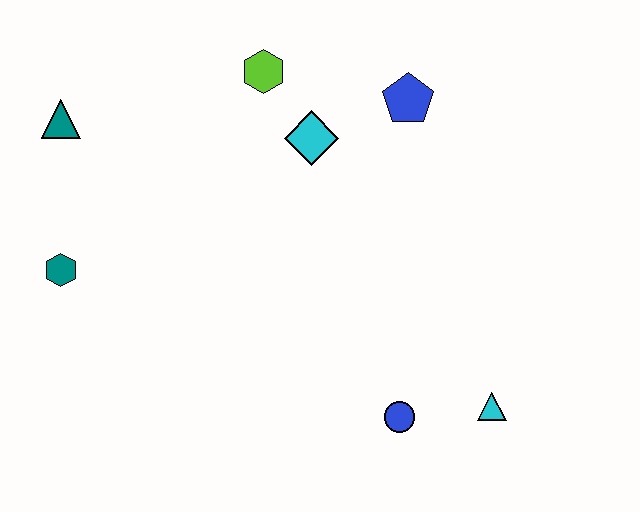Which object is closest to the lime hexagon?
The cyan diamond is closest to the lime hexagon.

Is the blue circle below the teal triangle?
Yes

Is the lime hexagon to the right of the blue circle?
No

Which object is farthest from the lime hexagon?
The cyan triangle is farthest from the lime hexagon.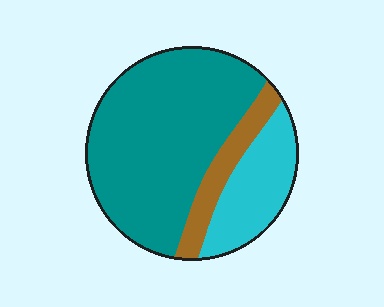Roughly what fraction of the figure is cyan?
Cyan covers about 20% of the figure.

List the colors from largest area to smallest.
From largest to smallest: teal, cyan, brown.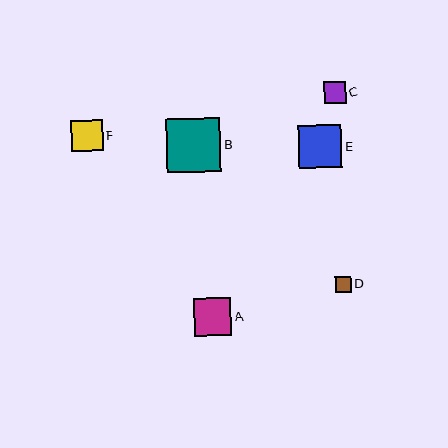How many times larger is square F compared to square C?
Square F is approximately 1.4 times the size of square C.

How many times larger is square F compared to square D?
Square F is approximately 2.0 times the size of square D.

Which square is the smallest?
Square D is the smallest with a size of approximately 16 pixels.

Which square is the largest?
Square B is the largest with a size of approximately 54 pixels.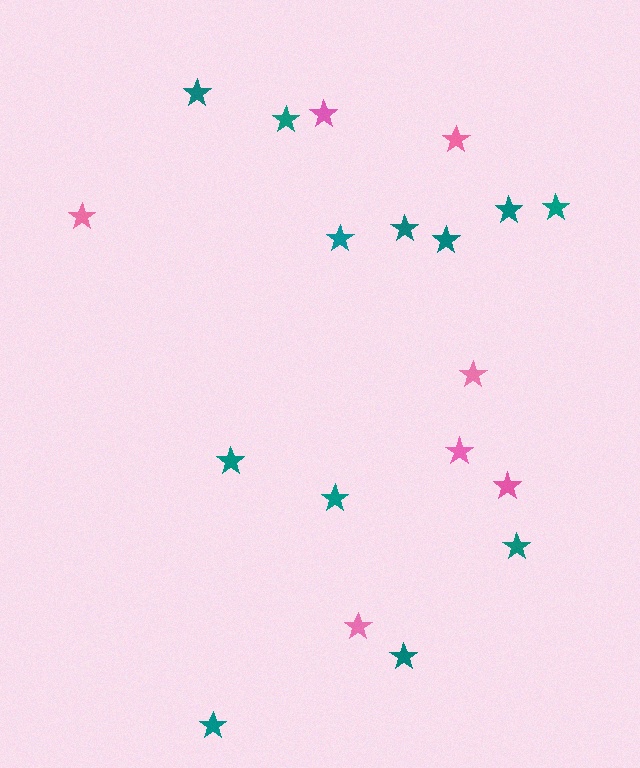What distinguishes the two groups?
There are 2 groups: one group of teal stars (12) and one group of pink stars (7).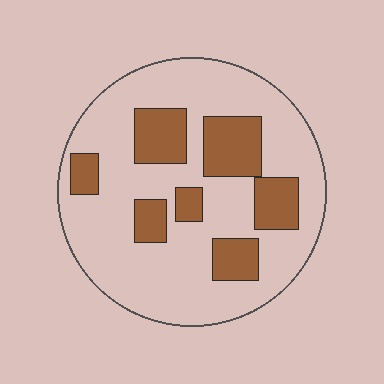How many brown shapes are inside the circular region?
7.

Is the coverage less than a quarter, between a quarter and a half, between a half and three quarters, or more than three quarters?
Between a quarter and a half.